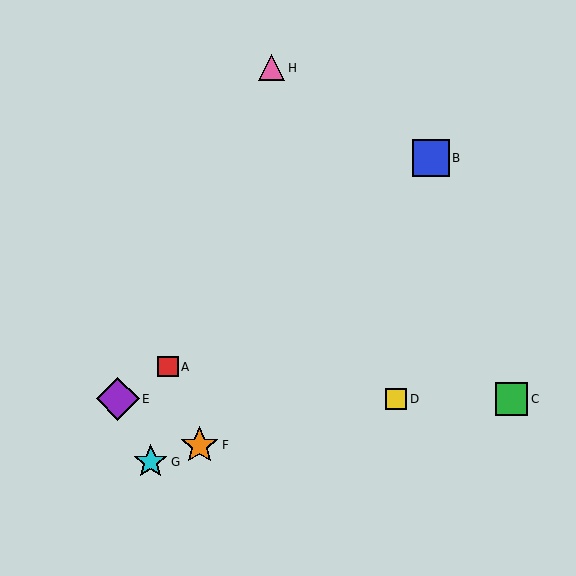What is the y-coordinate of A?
Object A is at y≈367.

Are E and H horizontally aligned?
No, E is at y≈399 and H is at y≈68.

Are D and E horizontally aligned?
Yes, both are at y≈399.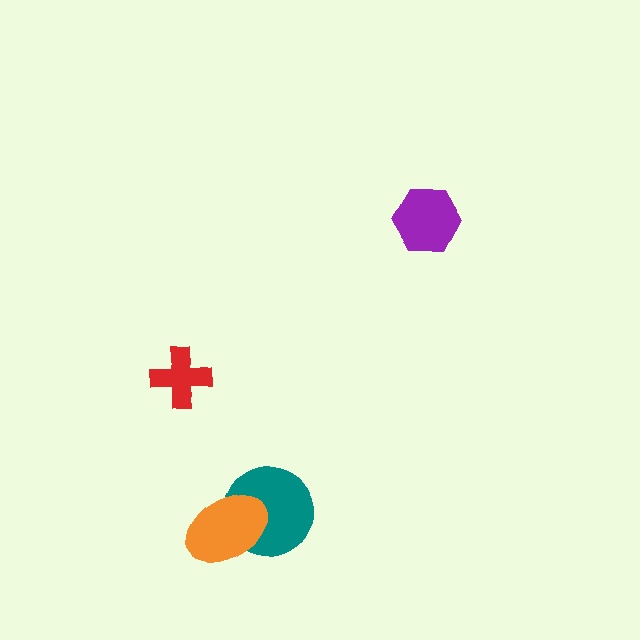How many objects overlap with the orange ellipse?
1 object overlaps with the orange ellipse.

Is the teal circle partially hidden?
Yes, it is partially covered by another shape.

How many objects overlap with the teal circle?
1 object overlaps with the teal circle.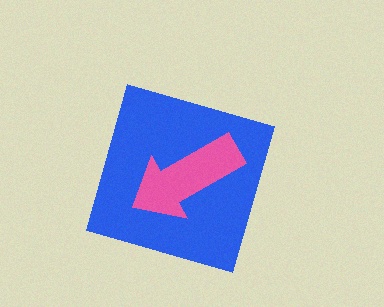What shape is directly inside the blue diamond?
The pink arrow.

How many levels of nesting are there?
2.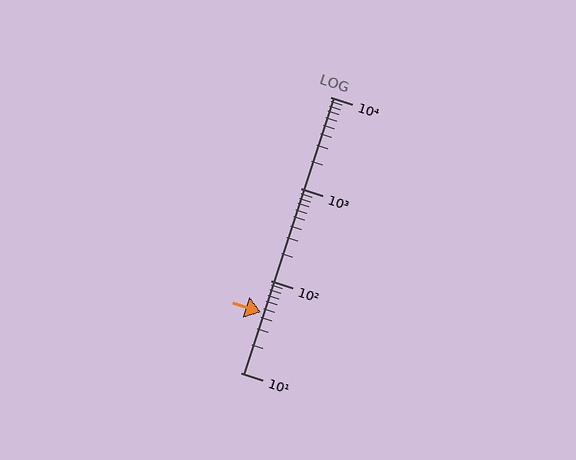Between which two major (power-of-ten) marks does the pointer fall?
The pointer is between 10 and 100.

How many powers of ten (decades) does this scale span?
The scale spans 3 decades, from 10 to 10000.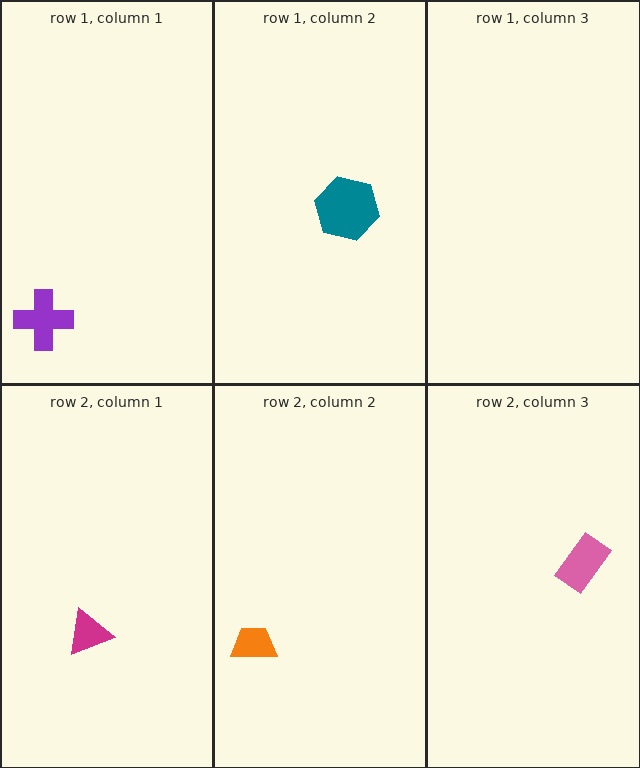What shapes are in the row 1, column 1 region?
The purple cross.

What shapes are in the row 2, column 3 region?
The pink rectangle.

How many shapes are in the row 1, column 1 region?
1.